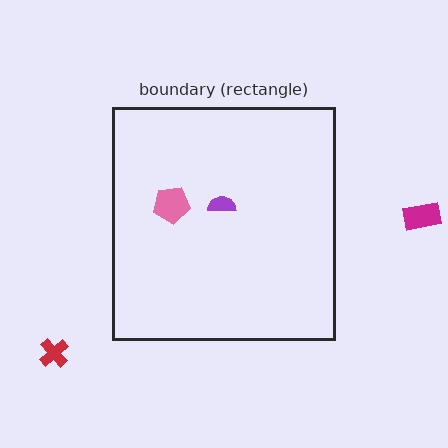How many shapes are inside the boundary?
2 inside, 2 outside.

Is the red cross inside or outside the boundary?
Outside.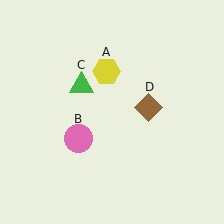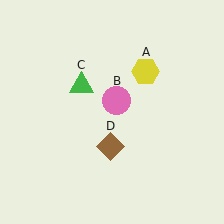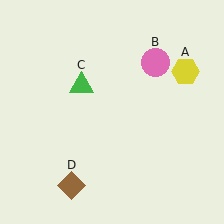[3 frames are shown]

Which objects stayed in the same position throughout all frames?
Green triangle (object C) remained stationary.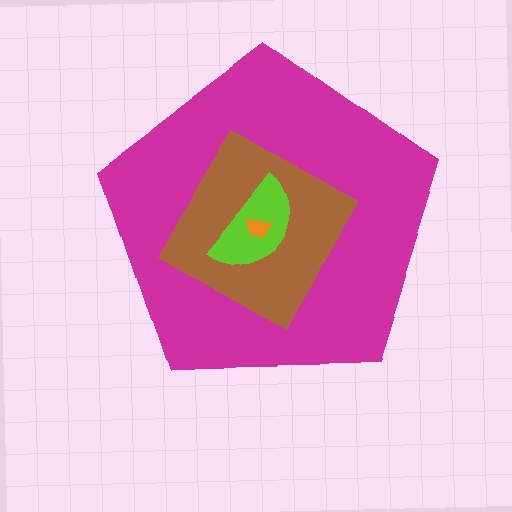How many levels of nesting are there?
4.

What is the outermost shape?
The magenta pentagon.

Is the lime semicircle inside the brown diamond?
Yes.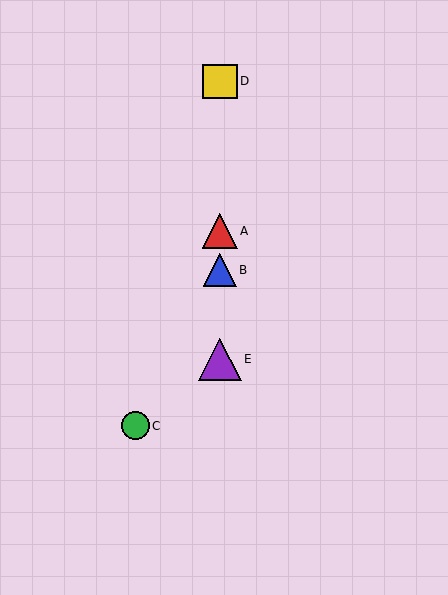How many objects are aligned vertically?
4 objects (A, B, D, E) are aligned vertically.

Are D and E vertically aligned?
Yes, both are at x≈220.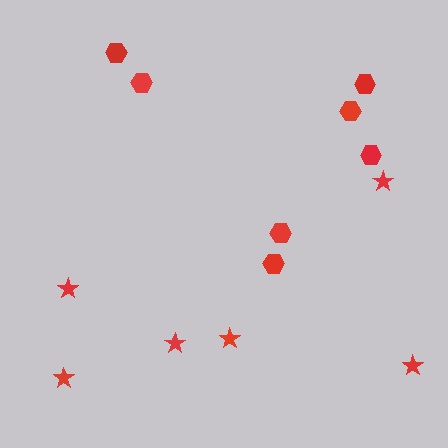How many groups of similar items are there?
There are 2 groups: one group of hexagons (7) and one group of stars (6).